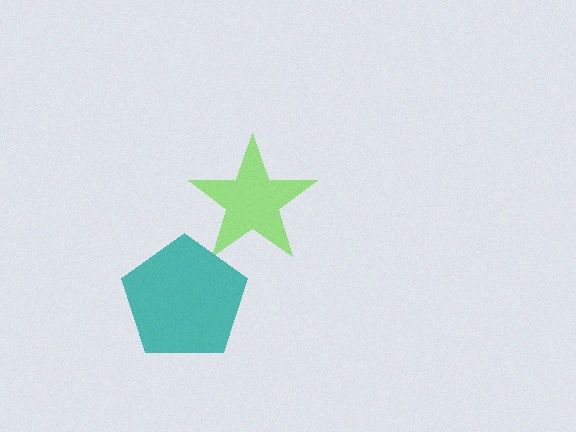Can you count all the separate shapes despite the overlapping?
Yes, there are 2 separate shapes.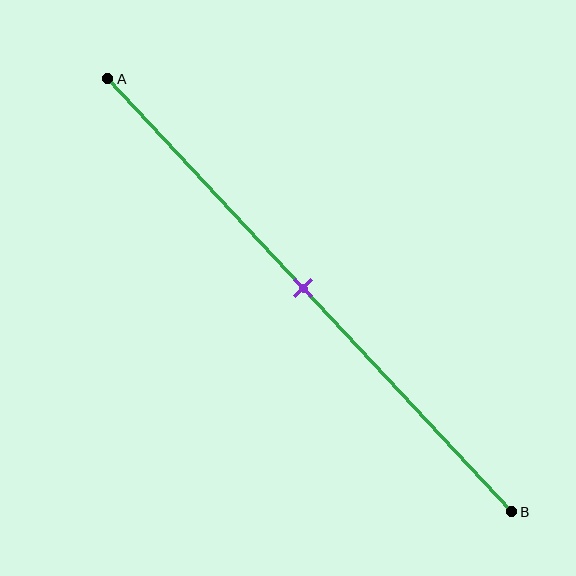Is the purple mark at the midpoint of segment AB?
Yes, the mark is approximately at the midpoint.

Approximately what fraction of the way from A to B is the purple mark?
The purple mark is approximately 50% of the way from A to B.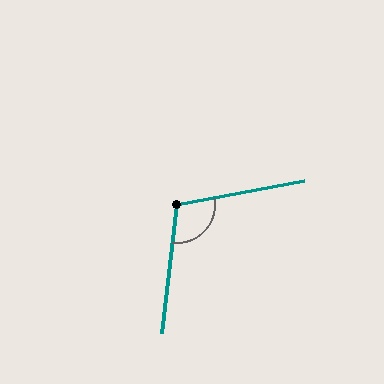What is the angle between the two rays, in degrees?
Approximately 107 degrees.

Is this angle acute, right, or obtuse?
It is obtuse.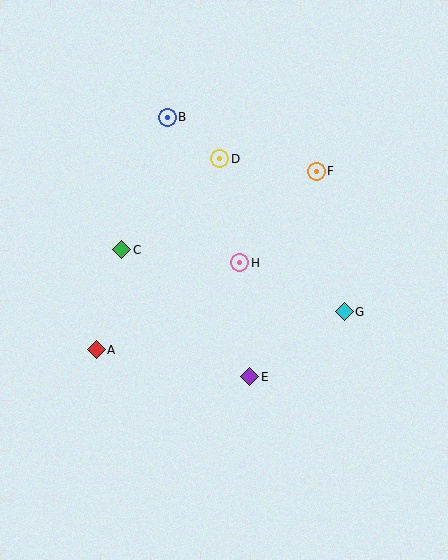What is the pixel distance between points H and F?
The distance between H and F is 119 pixels.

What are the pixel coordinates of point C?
Point C is at (122, 250).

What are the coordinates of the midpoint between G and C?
The midpoint between G and C is at (233, 281).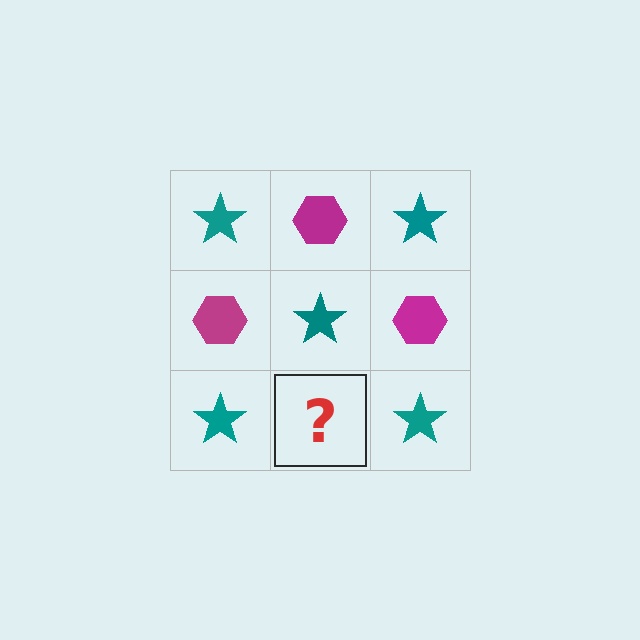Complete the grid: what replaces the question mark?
The question mark should be replaced with a magenta hexagon.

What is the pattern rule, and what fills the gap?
The rule is that it alternates teal star and magenta hexagon in a checkerboard pattern. The gap should be filled with a magenta hexagon.